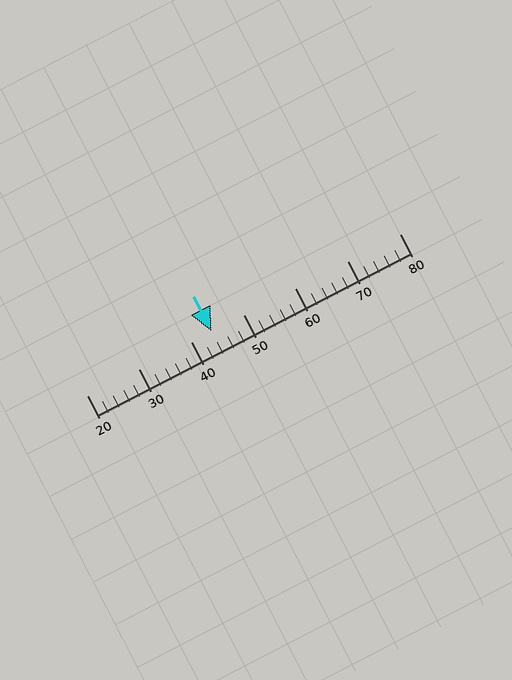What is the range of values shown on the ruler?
The ruler shows values from 20 to 80.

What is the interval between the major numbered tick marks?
The major tick marks are spaced 10 units apart.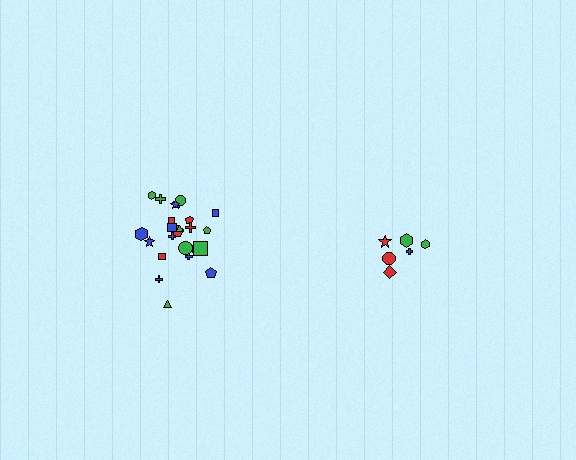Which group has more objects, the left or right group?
The left group.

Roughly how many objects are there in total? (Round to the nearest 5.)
Roughly 30 objects in total.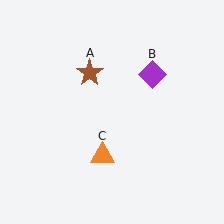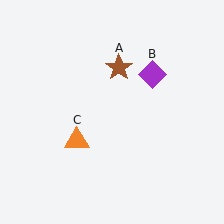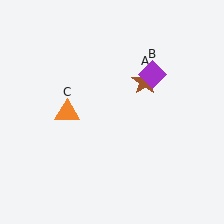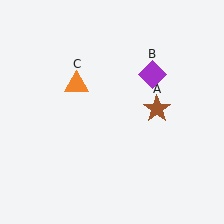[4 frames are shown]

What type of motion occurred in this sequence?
The brown star (object A), orange triangle (object C) rotated clockwise around the center of the scene.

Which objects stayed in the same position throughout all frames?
Purple diamond (object B) remained stationary.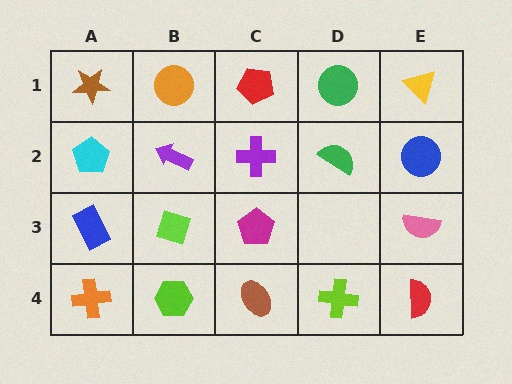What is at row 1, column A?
A brown star.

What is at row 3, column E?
A pink semicircle.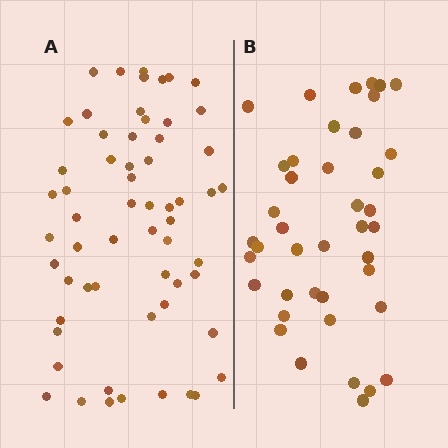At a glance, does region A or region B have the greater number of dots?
Region A (the left region) has more dots.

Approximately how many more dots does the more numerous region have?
Region A has approximately 20 more dots than region B.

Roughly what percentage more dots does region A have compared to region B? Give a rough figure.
About 45% more.